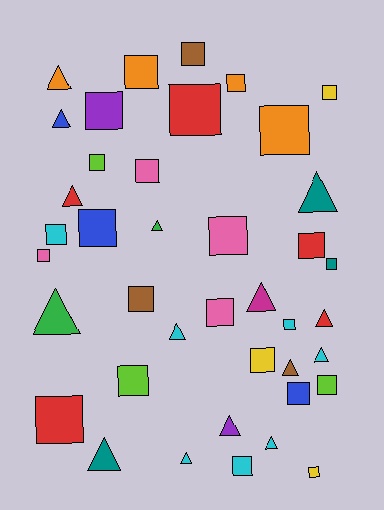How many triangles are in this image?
There are 15 triangles.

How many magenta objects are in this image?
There is 1 magenta object.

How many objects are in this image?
There are 40 objects.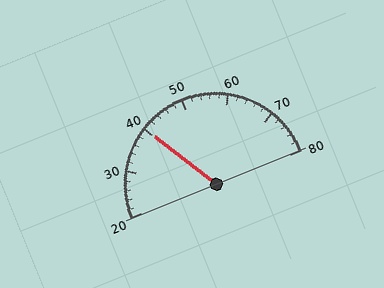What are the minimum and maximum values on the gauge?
The gauge ranges from 20 to 80.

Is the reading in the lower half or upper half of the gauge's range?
The reading is in the lower half of the range (20 to 80).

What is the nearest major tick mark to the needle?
The nearest major tick mark is 40.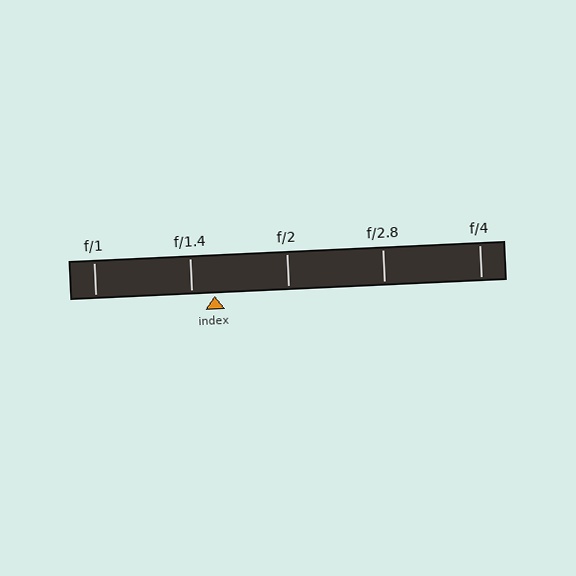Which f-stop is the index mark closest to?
The index mark is closest to f/1.4.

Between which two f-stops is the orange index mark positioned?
The index mark is between f/1.4 and f/2.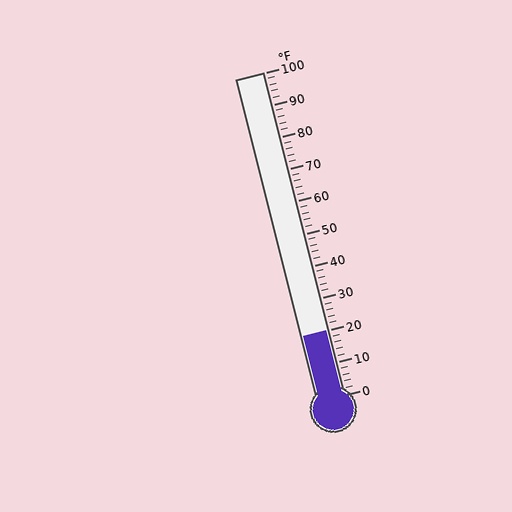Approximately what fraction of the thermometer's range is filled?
The thermometer is filled to approximately 20% of its range.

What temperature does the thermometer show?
The thermometer shows approximately 20°F.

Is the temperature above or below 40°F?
The temperature is below 40°F.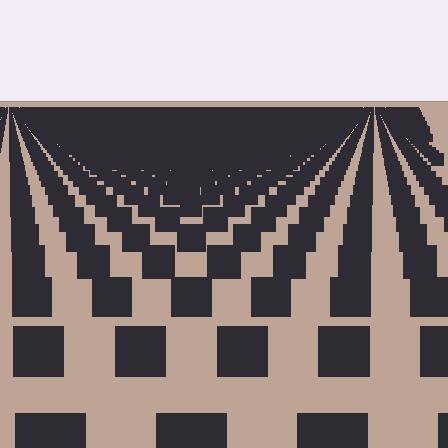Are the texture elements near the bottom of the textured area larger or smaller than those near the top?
Larger. Near the bottom, elements are closer to the viewer and appear at a bigger on-screen size.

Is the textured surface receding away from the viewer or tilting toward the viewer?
The surface is receding away from the viewer. Texture elements get smaller and denser toward the top.